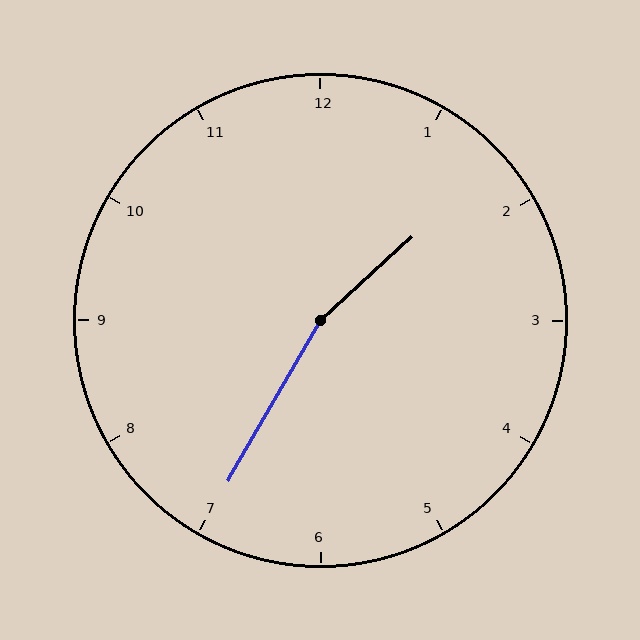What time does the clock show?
1:35.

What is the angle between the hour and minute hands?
Approximately 162 degrees.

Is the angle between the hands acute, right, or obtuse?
It is obtuse.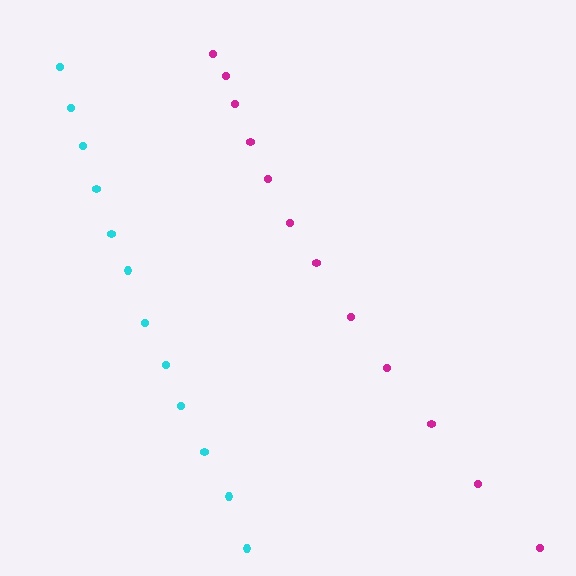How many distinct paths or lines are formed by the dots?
There are 2 distinct paths.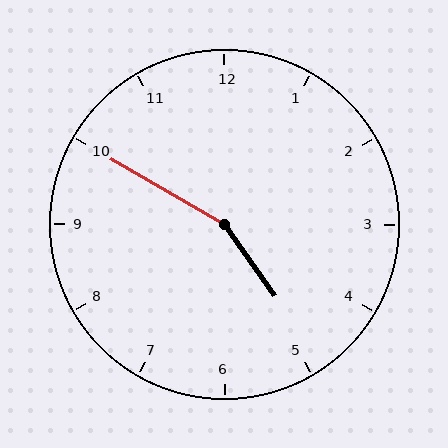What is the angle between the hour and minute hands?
Approximately 155 degrees.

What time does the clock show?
4:50.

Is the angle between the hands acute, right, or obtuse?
It is obtuse.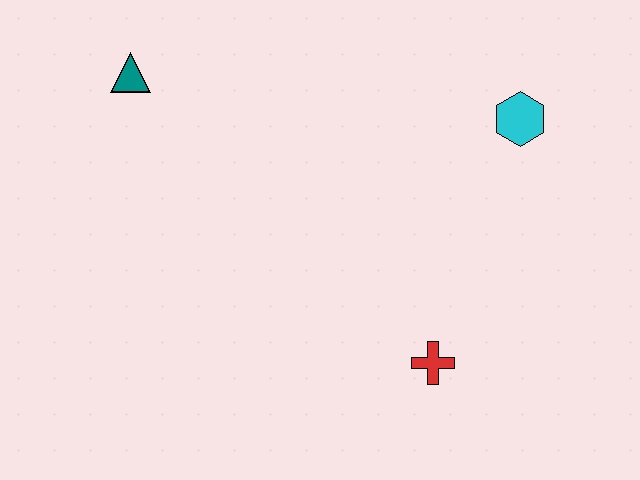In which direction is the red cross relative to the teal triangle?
The red cross is to the right of the teal triangle.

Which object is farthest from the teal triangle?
The red cross is farthest from the teal triangle.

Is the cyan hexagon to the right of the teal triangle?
Yes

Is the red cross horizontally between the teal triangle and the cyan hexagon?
Yes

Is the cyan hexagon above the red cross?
Yes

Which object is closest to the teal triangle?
The cyan hexagon is closest to the teal triangle.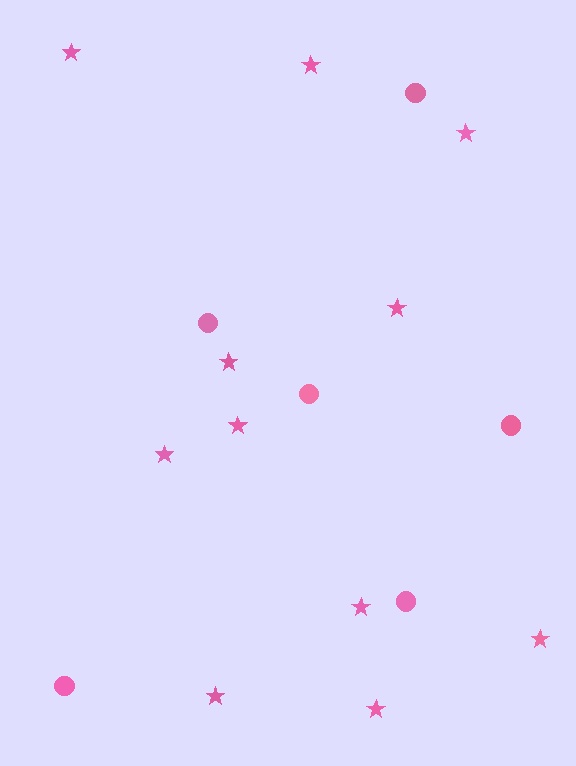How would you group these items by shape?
There are 2 groups: one group of stars (11) and one group of circles (6).